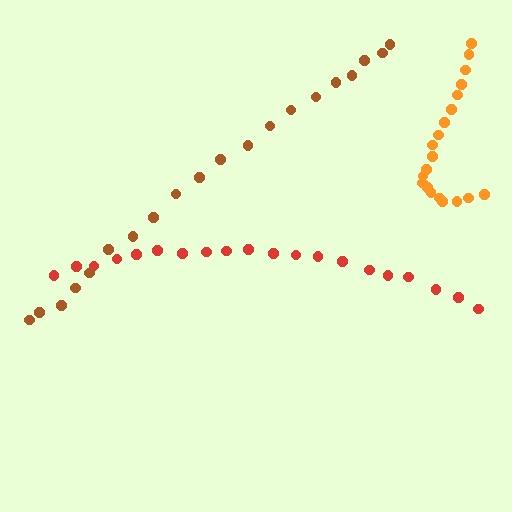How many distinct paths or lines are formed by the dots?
There are 3 distinct paths.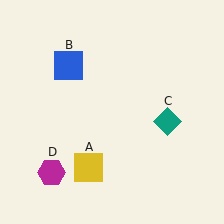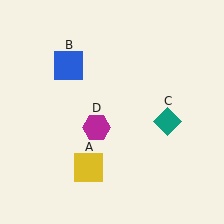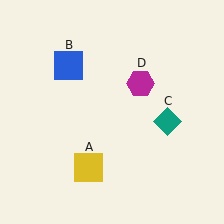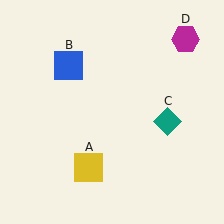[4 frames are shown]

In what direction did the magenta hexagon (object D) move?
The magenta hexagon (object D) moved up and to the right.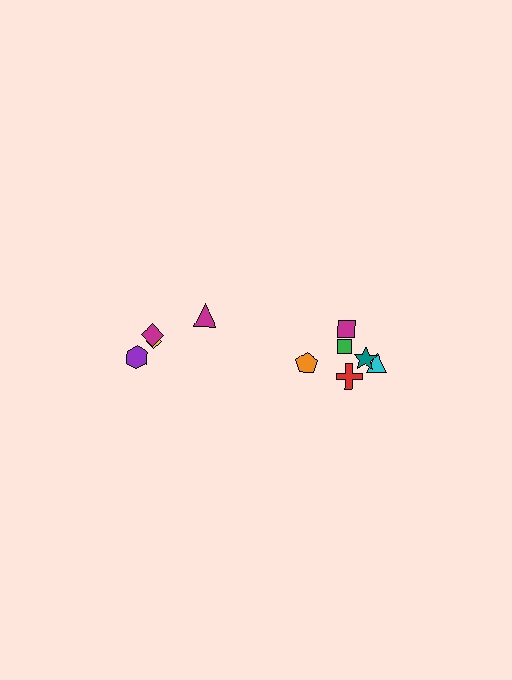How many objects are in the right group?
There are 6 objects.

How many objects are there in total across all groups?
There are 10 objects.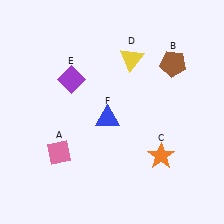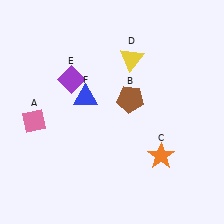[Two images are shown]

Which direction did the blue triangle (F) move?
The blue triangle (F) moved left.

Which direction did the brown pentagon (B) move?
The brown pentagon (B) moved left.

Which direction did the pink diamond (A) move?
The pink diamond (A) moved up.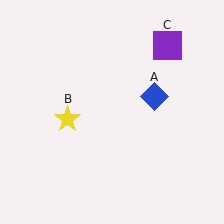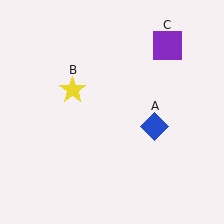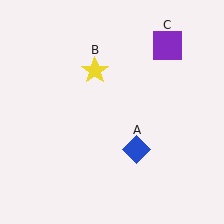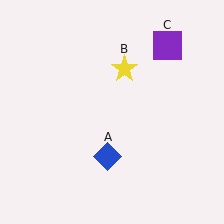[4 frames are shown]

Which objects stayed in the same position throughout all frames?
Purple square (object C) remained stationary.